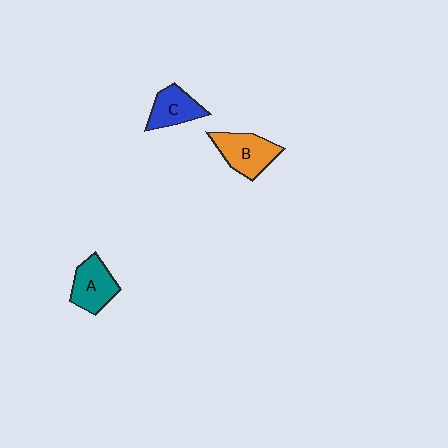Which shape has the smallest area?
Shape C (blue).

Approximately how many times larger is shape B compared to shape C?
Approximately 1.3 times.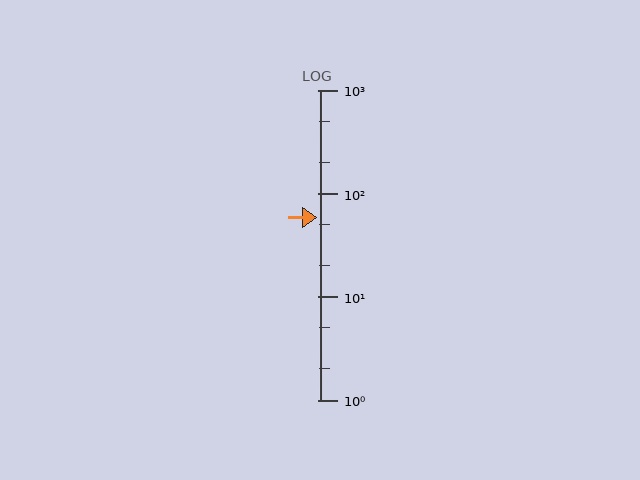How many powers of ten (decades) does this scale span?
The scale spans 3 decades, from 1 to 1000.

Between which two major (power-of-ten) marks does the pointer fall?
The pointer is between 10 and 100.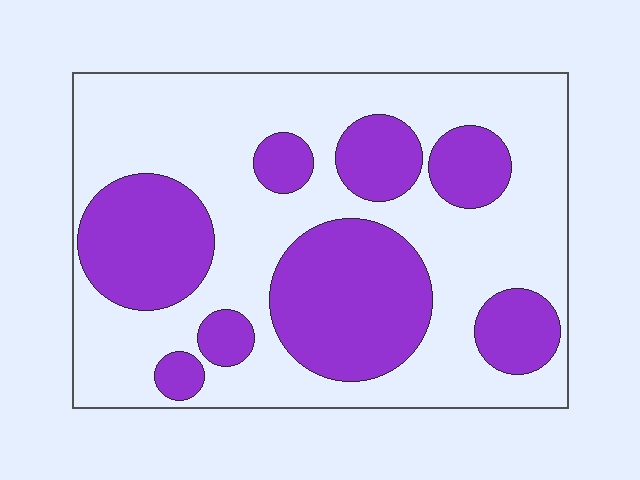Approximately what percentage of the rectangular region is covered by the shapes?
Approximately 35%.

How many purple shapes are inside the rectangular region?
8.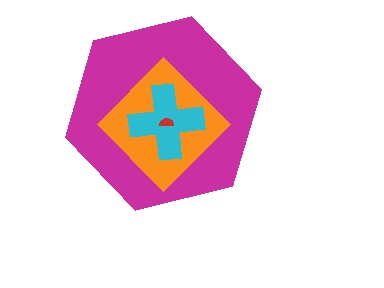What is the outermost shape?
The magenta hexagon.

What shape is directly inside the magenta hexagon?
The orange diamond.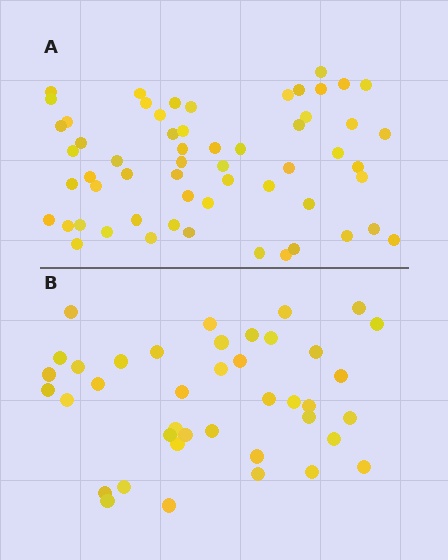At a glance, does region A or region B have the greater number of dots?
Region A (the top region) has more dots.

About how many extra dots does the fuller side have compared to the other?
Region A has approximately 20 more dots than region B.